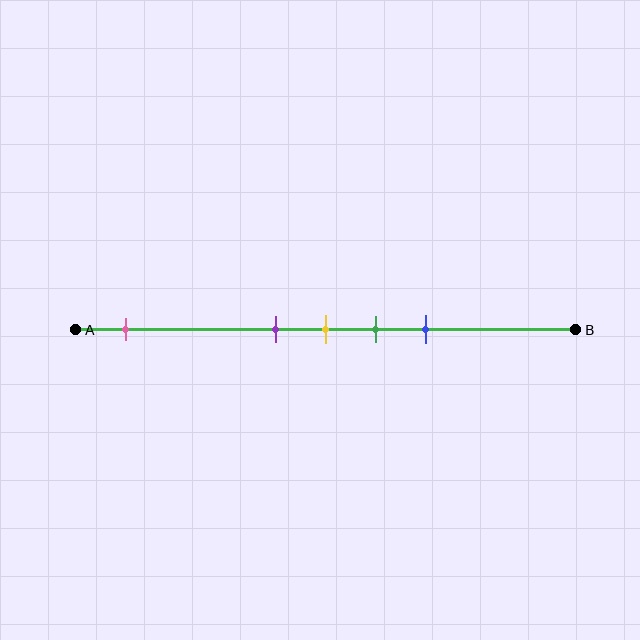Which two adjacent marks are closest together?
The purple and yellow marks are the closest adjacent pair.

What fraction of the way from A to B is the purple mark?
The purple mark is approximately 40% (0.4) of the way from A to B.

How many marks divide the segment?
There are 5 marks dividing the segment.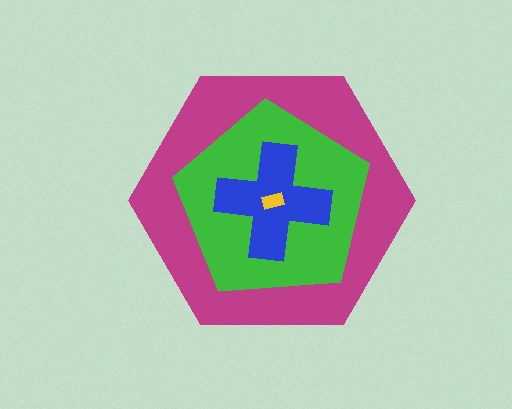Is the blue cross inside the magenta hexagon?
Yes.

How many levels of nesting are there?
4.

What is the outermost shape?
The magenta hexagon.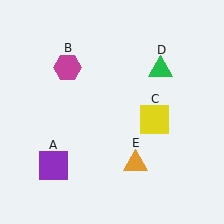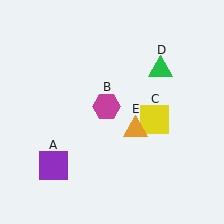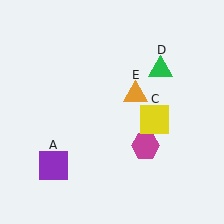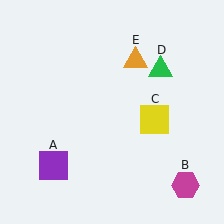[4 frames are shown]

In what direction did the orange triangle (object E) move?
The orange triangle (object E) moved up.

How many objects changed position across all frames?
2 objects changed position: magenta hexagon (object B), orange triangle (object E).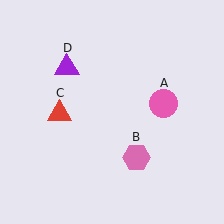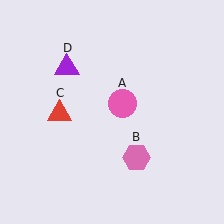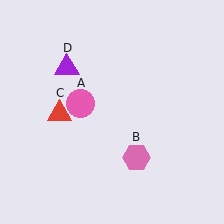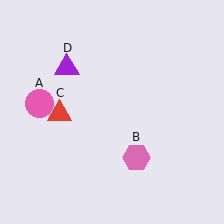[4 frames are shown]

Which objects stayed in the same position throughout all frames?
Pink hexagon (object B) and red triangle (object C) and purple triangle (object D) remained stationary.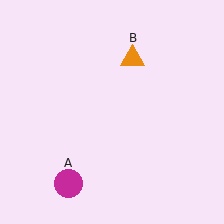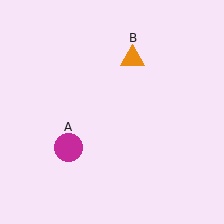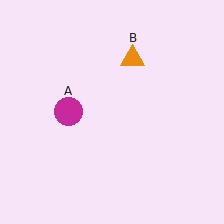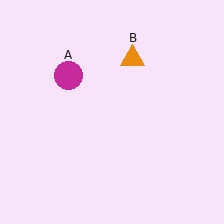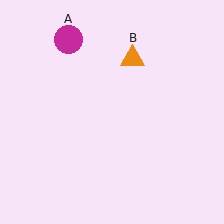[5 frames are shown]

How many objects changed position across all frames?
1 object changed position: magenta circle (object A).